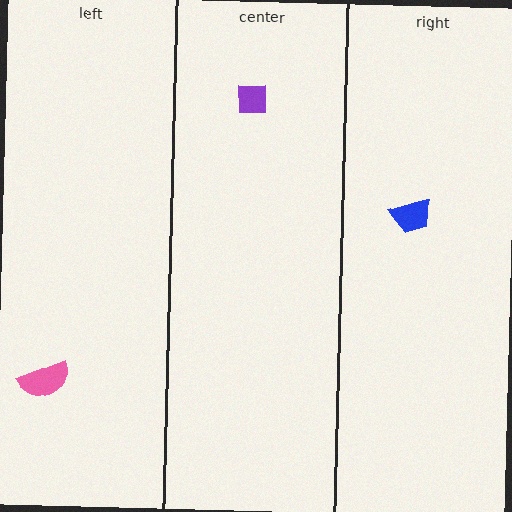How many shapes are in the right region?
1.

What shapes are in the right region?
The blue trapezoid.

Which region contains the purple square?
The center region.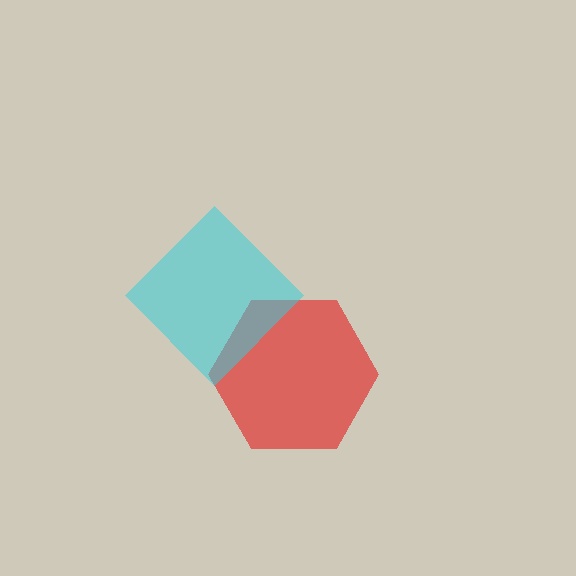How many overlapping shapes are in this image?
There are 2 overlapping shapes in the image.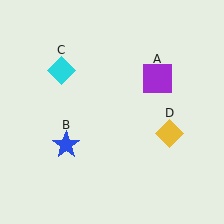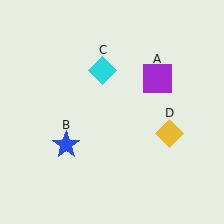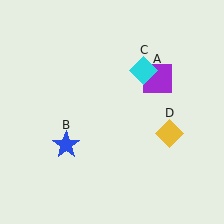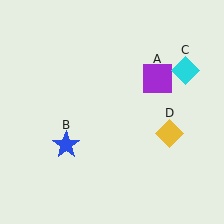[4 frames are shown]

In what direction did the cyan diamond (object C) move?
The cyan diamond (object C) moved right.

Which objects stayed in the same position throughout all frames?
Purple square (object A) and blue star (object B) and yellow diamond (object D) remained stationary.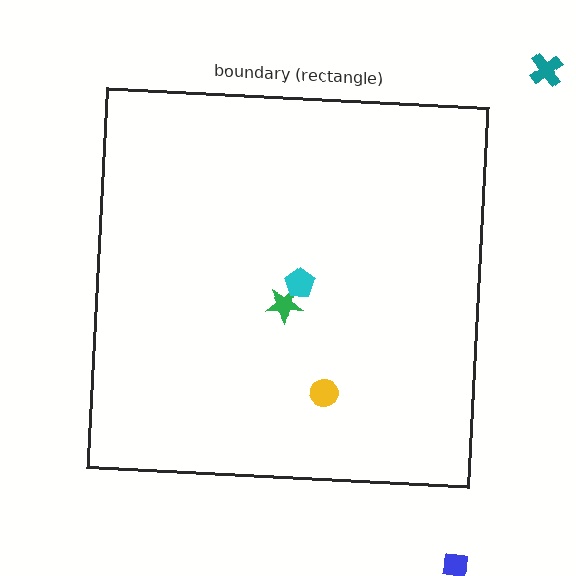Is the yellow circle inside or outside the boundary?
Inside.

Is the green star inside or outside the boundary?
Inside.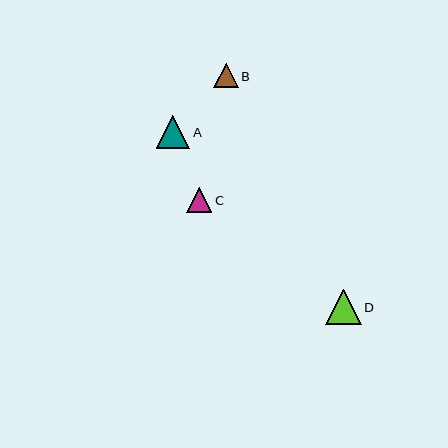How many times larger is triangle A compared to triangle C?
Triangle A is approximately 1.3 times the size of triangle C.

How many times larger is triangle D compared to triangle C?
Triangle D is approximately 1.4 times the size of triangle C.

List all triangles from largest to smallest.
From largest to smallest: D, A, C, B.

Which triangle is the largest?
Triangle D is the largest with a size of approximately 35 pixels.